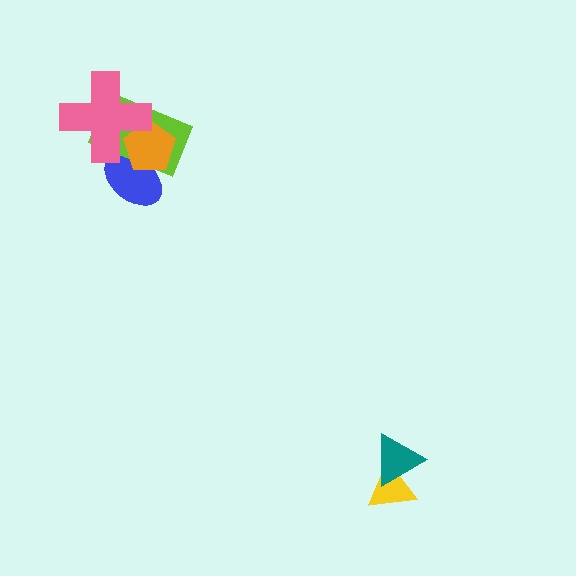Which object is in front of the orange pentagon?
The pink cross is in front of the orange pentagon.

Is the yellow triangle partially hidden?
Yes, it is partially covered by another shape.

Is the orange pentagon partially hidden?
Yes, it is partially covered by another shape.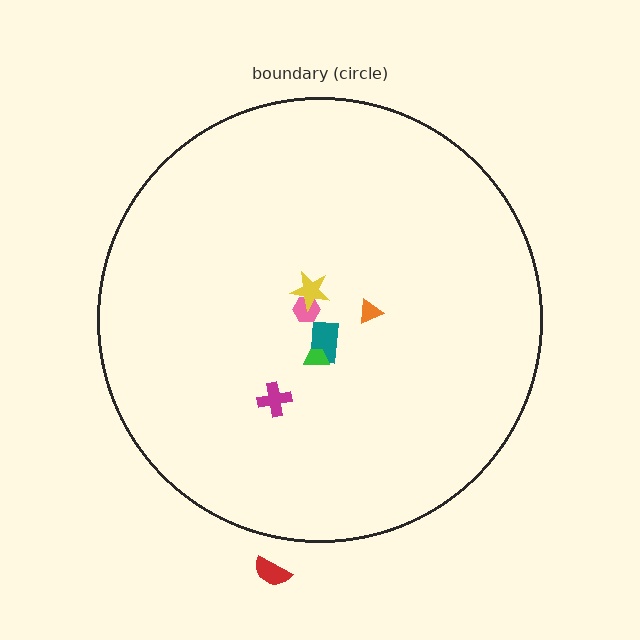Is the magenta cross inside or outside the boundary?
Inside.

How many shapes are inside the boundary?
6 inside, 1 outside.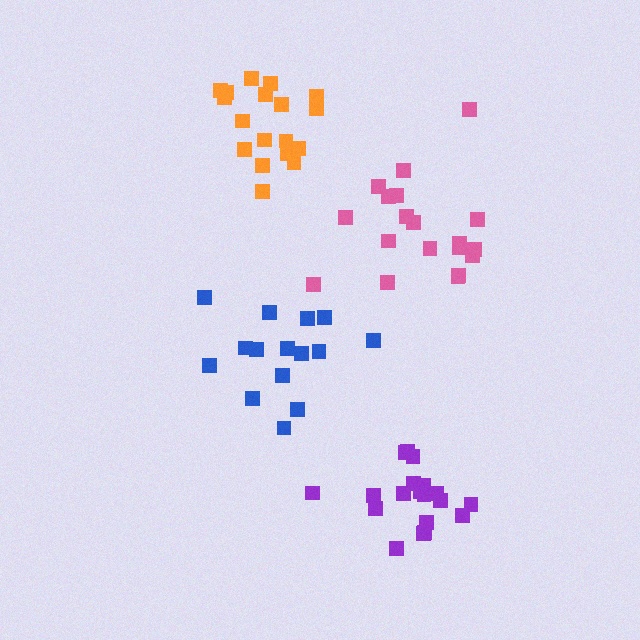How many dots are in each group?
Group 1: 19 dots, Group 2: 19 dots, Group 3: 15 dots, Group 4: 18 dots (71 total).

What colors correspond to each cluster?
The clusters are colored: purple, pink, blue, orange.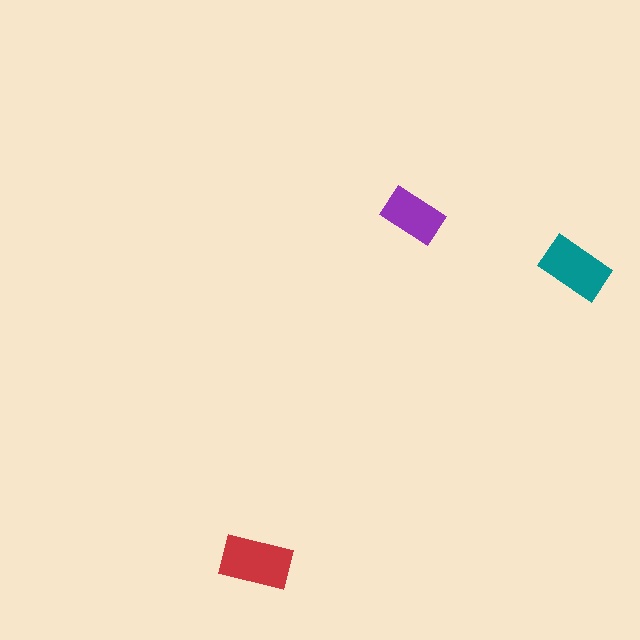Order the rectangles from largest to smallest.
the red one, the teal one, the purple one.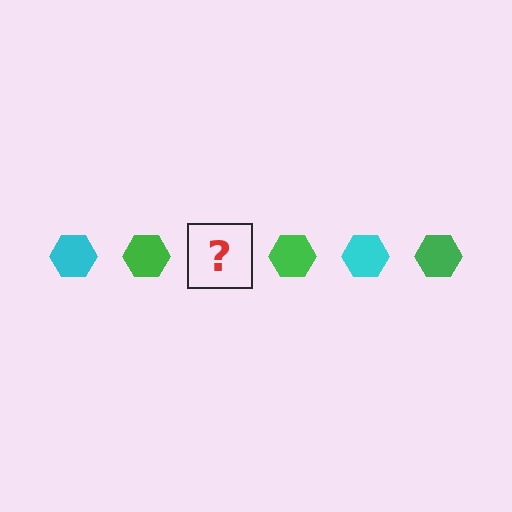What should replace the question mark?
The question mark should be replaced with a cyan hexagon.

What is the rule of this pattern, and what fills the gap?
The rule is that the pattern cycles through cyan, green hexagons. The gap should be filled with a cyan hexagon.